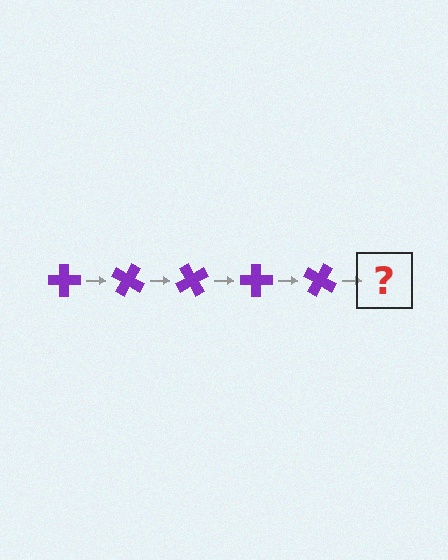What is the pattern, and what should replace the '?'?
The pattern is that the cross rotates 30 degrees each step. The '?' should be a purple cross rotated 150 degrees.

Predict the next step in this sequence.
The next step is a purple cross rotated 150 degrees.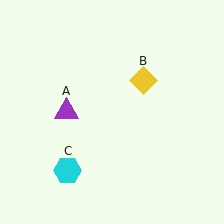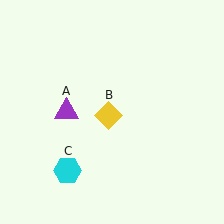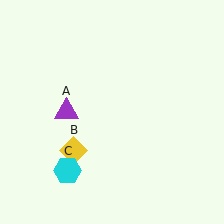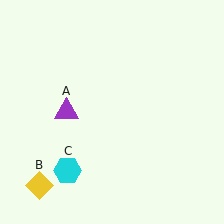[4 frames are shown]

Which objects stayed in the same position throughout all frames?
Purple triangle (object A) and cyan hexagon (object C) remained stationary.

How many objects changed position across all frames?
1 object changed position: yellow diamond (object B).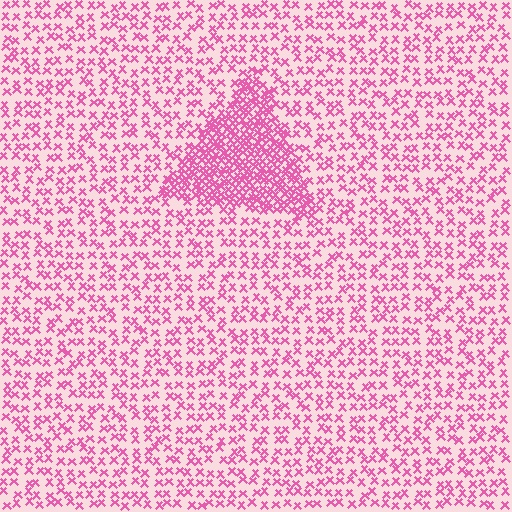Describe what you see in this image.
The image contains small pink elements arranged at two different densities. A triangle-shaped region is visible where the elements are more densely packed than the surrounding area.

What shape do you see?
I see a triangle.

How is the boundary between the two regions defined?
The boundary is defined by a change in element density (approximately 2.5x ratio). All elements are the same color, size, and shape.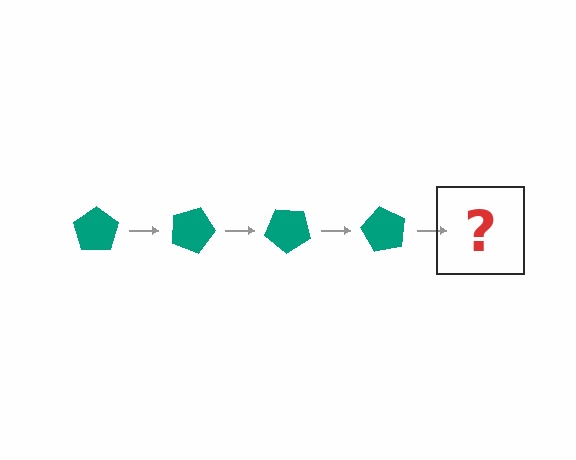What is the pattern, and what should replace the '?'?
The pattern is that the pentagon rotates 20 degrees each step. The '?' should be a teal pentagon rotated 80 degrees.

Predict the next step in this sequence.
The next step is a teal pentagon rotated 80 degrees.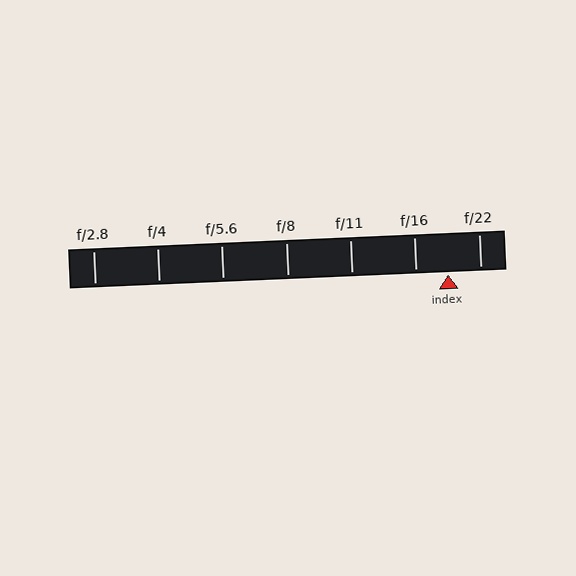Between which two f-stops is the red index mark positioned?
The index mark is between f/16 and f/22.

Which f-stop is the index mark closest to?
The index mark is closest to f/16.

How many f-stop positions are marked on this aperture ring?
There are 7 f-stop positions marked.